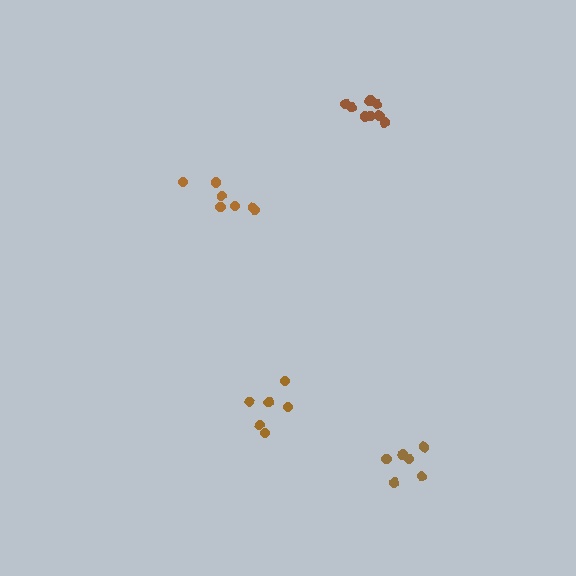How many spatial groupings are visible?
There are 4 spatial groupings.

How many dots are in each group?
Group 1: 6 dots, Group 2: 6 dots, Group 3: 7 dots, Group 4: 8 dots (27 total).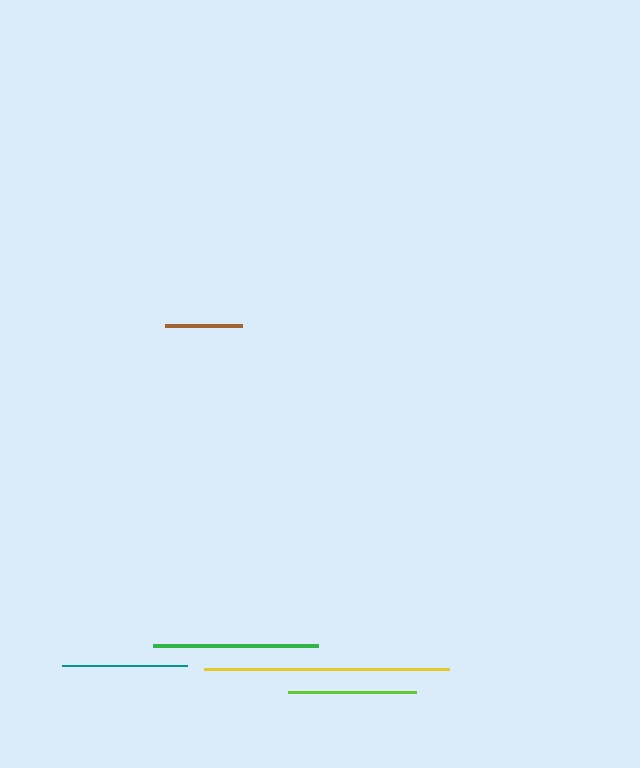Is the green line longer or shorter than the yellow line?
The yellow line is longer than the green line.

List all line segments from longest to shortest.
From longest to shortest: yellow, green, lime, teal, brown.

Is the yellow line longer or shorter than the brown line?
The yellow line is longer than the brown line.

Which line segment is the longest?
The yellow line is the longest at approximately 246 pixels.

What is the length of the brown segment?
The brown segment is approximately 77 pixels long.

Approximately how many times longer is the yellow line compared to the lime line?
The yellow line is approximately 1.9 times the length of the lime line.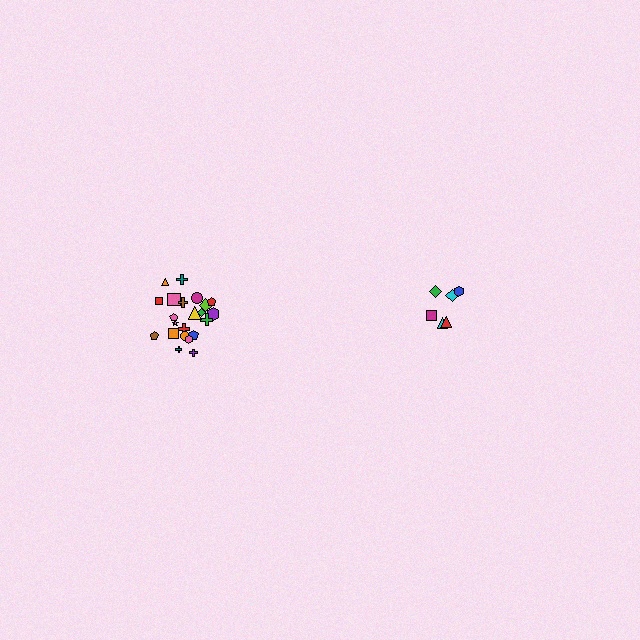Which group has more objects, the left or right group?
The left group.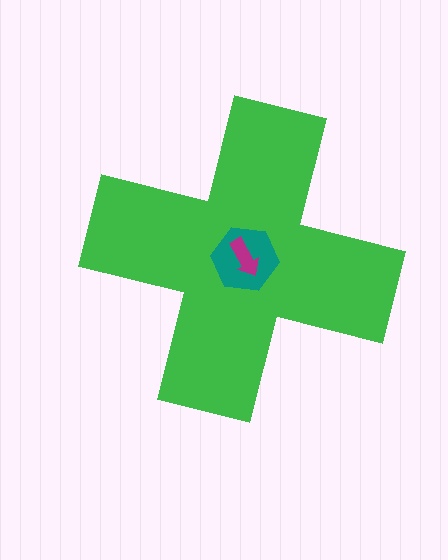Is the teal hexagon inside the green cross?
Yes.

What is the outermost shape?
The green cross.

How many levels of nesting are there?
3.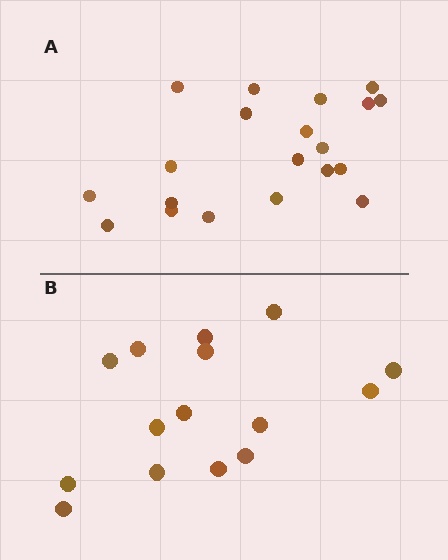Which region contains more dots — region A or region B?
Region A (the top region) has more dots.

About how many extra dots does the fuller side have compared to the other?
Region A has about 5 more dots than region B.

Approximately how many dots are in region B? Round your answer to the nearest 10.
About 20 dots. (The exact count is 15, which rounds to 20.)